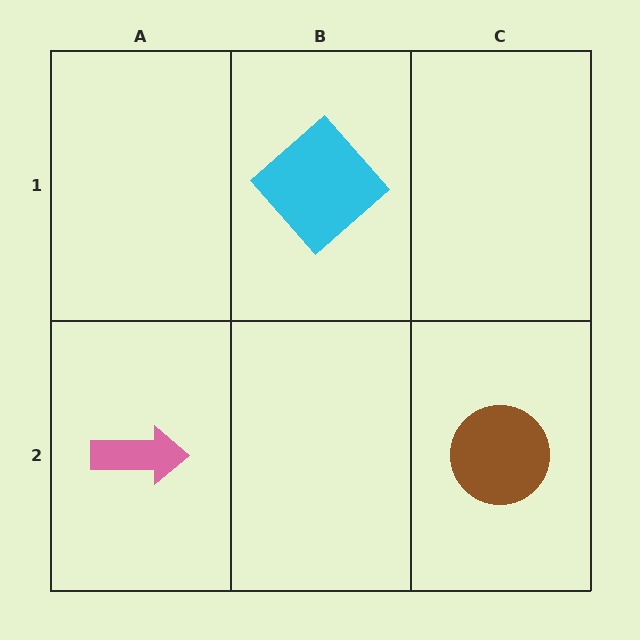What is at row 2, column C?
A brown circle.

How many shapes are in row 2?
2 shapes.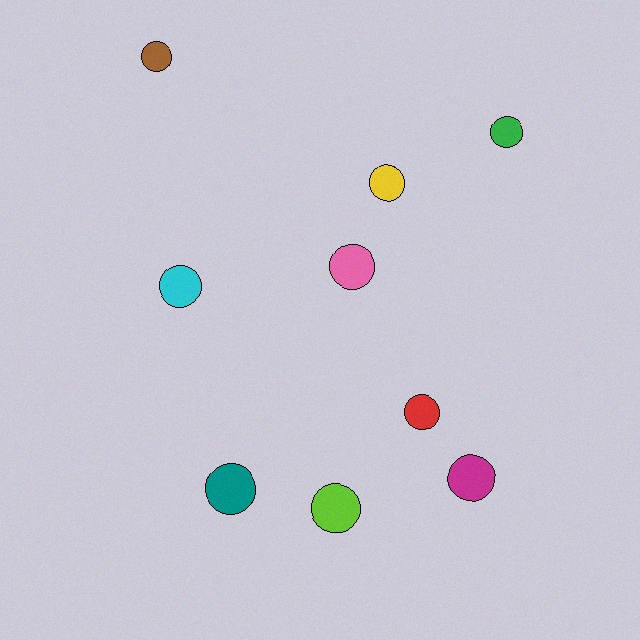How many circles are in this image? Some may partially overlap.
There are 9 circles.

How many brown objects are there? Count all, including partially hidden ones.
There is 1 brown object.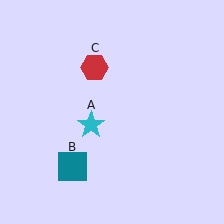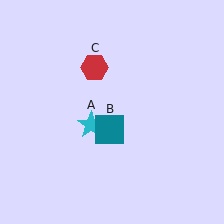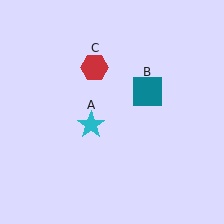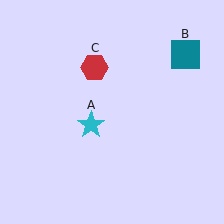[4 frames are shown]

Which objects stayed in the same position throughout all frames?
Cyan star (object A) and red hexagon (object C) remained stationary.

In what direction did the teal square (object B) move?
The teal square (object B) moved up and to the right.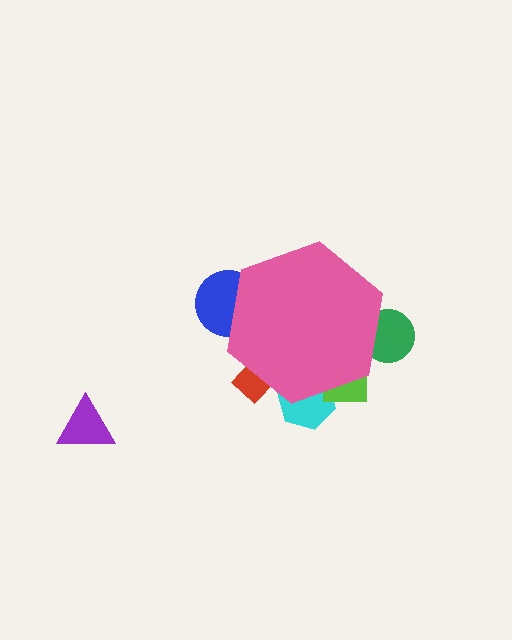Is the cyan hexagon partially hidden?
Yes, the cyan hexagon is partially hidden behind the pink hexagon.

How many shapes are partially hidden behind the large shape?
5 shapes are partially hidden.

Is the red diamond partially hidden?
Yes, the red diamond is partially hidden behind the pink hexagon.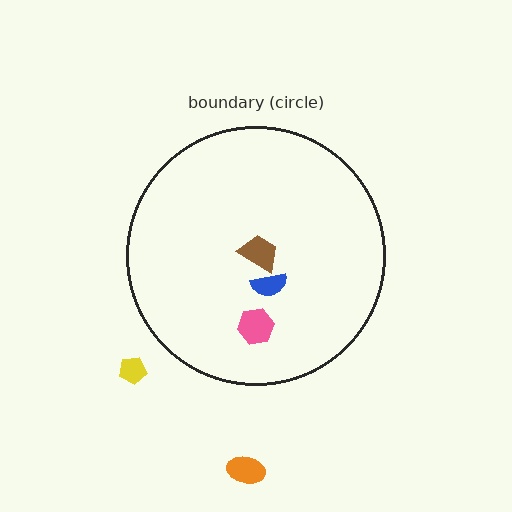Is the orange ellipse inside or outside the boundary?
Outside.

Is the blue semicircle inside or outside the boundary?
Inside.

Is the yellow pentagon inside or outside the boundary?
Outside.